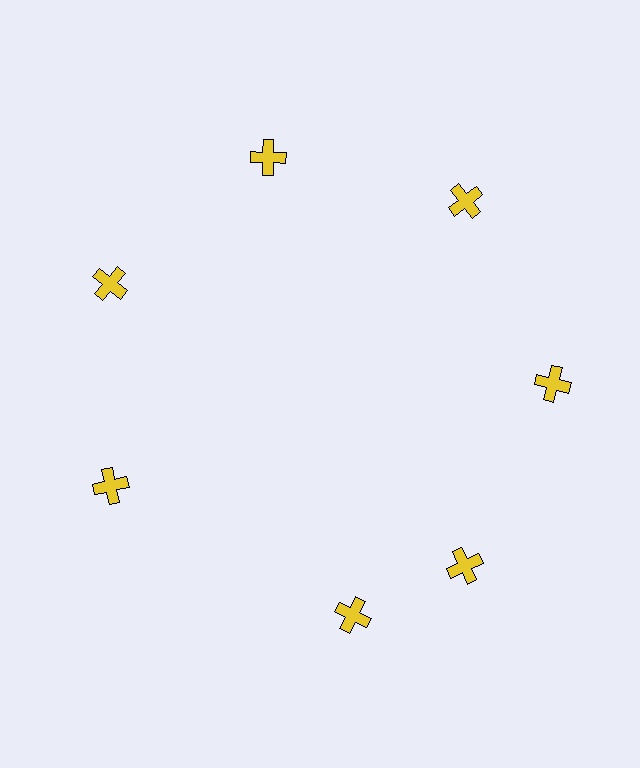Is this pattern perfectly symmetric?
No. The 7 yellow crosses are arranged in a ring, but one element near the 6 o'clock position is rotated out of alignment along the ring, breaking the 7-fold rotational symmetry.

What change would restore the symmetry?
The symmetry would be restored by rotating it back into even spacing with its neighbors so that all 7 crosses sit at equal angles and equal distance from the center.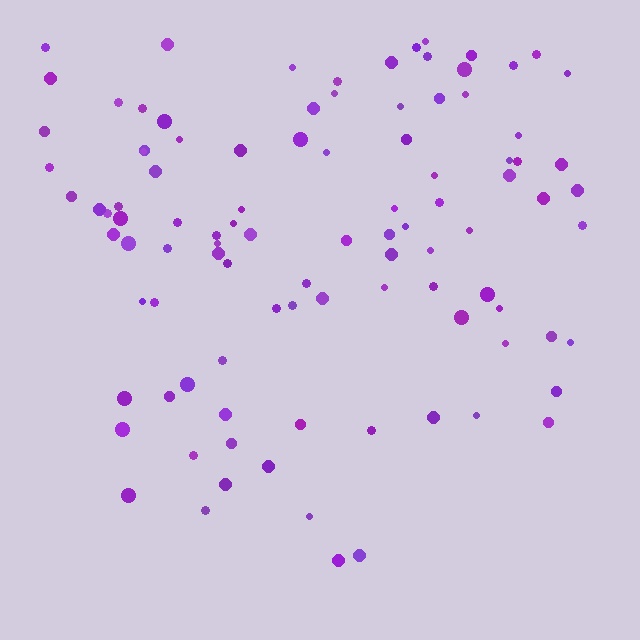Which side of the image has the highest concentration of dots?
The top.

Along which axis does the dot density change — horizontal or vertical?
Vertical.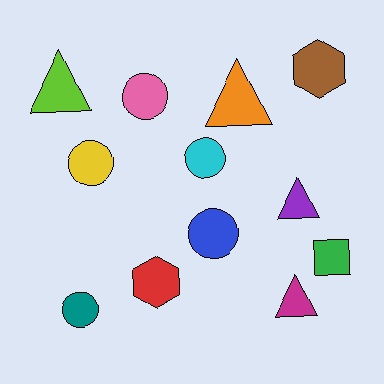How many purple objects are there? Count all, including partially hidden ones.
There is 1 purple object.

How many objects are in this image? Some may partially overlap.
There are 12 objects.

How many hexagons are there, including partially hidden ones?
There are 2 hexagons.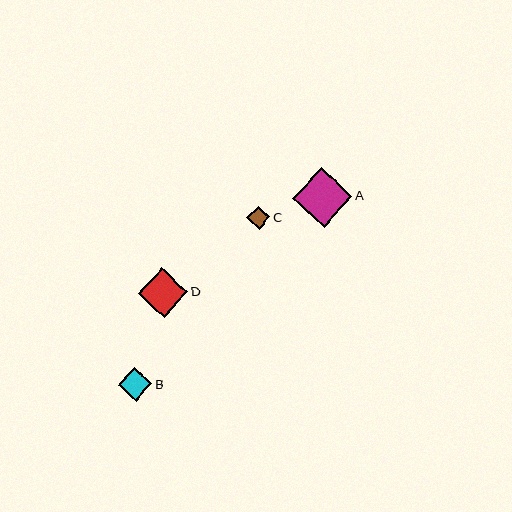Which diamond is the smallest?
Diamond C is the smallest with a size of approximately 23 pixels.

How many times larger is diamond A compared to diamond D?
Diamond A is approximately 1.2 times the size of diamond D.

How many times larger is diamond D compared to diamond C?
Diamond D is approximately 2.2 times the size of diamond C.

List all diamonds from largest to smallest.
From largest to smallest: A, D, B, C.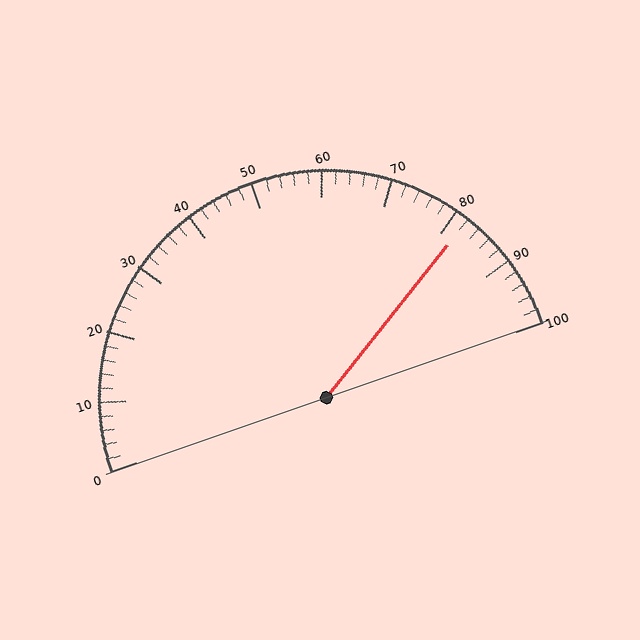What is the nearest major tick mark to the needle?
The nearest major tick mark is 80.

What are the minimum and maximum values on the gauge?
The gauge ranges from 0 to 100.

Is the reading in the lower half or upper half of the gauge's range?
The reading is in the upper half of the range (0 to 100).